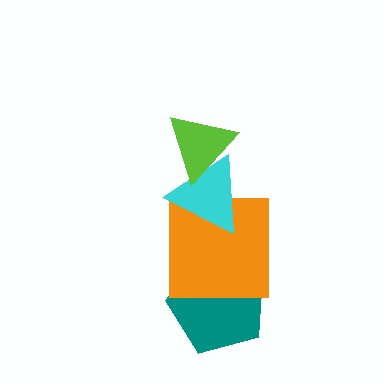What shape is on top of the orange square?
The cyan triangle is on top of the orange square.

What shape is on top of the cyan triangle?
The lime triangle is on top of the cyan triangle.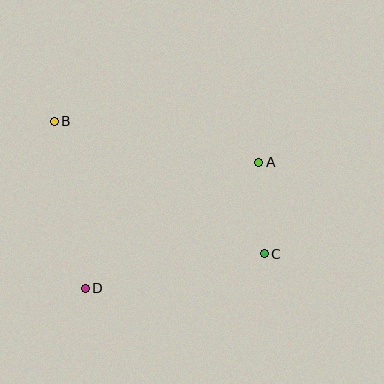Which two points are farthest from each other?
Points B and C are farthest from each other.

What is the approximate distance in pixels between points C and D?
The distance between C and D is approximately 182 pixels.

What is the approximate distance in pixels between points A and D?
The distance between A and D is approximately 214 pixels.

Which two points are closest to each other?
Points A and C are closest to each other.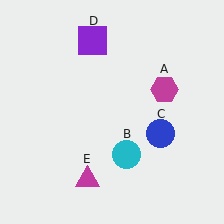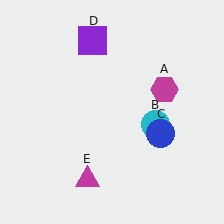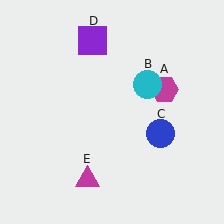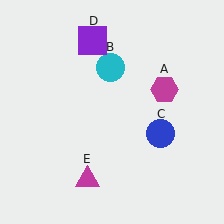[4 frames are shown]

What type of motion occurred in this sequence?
The cyan circle (object B) rotated counterclockwise around the center of the scene.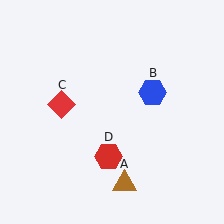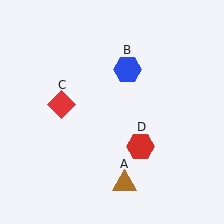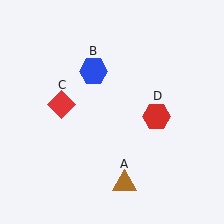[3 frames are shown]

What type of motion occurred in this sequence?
The blue hexagon (object B), red hexagon (object D) rotated counterclockwise around the center of the scene.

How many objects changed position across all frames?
2 objects changed position: blue hexagon (object B), red hexagon (object D).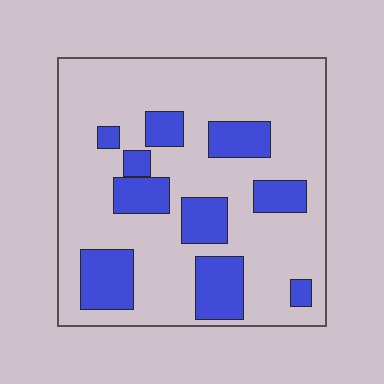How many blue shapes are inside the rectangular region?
10.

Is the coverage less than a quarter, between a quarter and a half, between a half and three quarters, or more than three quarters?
Less than a quarter.